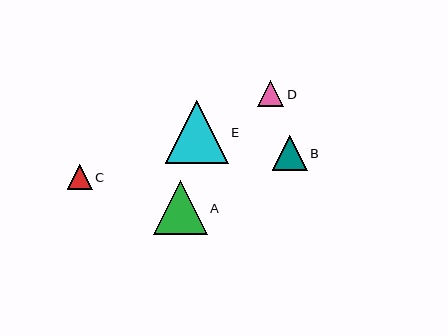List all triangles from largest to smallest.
From largest to smallest: E, A, B, D, C.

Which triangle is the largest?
Triangle E is the largest with a size of approximately 63 pixels.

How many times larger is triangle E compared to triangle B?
Triangle E is approximately 1.8 times the size of triangle B.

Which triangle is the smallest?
Triangle C is the smallest with a size of approximately 24 pixels.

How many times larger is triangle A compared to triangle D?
Triangle A is approximately 2.0 times the size of triangle D.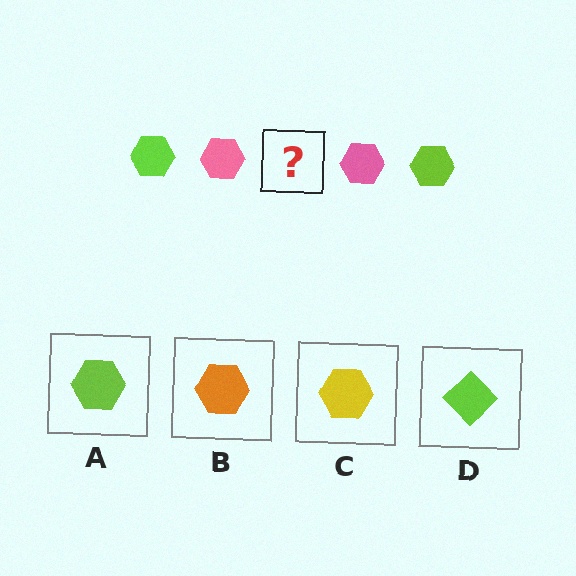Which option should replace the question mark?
Option A.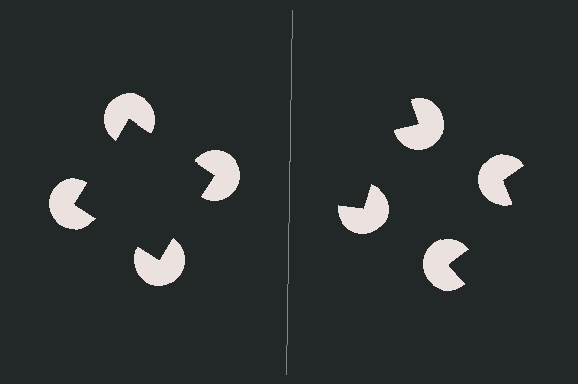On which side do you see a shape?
An illusory square appears on the left side. On the right side the wedge cuts are rotated, so no coherent shape forms.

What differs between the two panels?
The pac-man discs are positioned identically on both sides; only the wedge orientations differ. On the left they align to a square; on the right they are misaligned.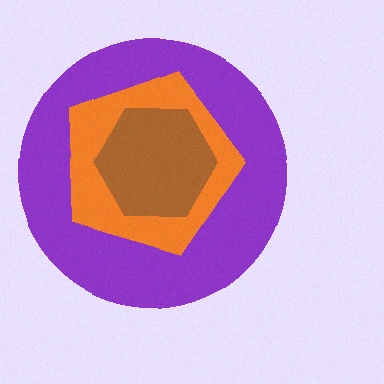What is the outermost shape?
The purple circle.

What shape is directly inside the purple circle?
The orange pentagon.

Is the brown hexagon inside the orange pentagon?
Yes.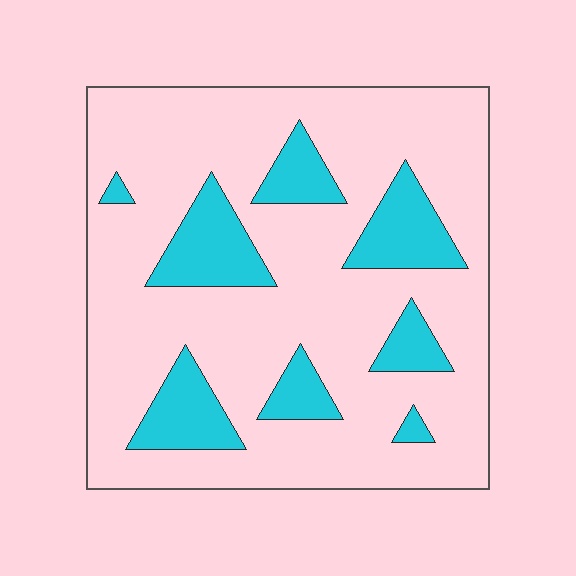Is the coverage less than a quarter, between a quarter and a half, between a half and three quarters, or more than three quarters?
Less than a quarter.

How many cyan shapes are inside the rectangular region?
8.